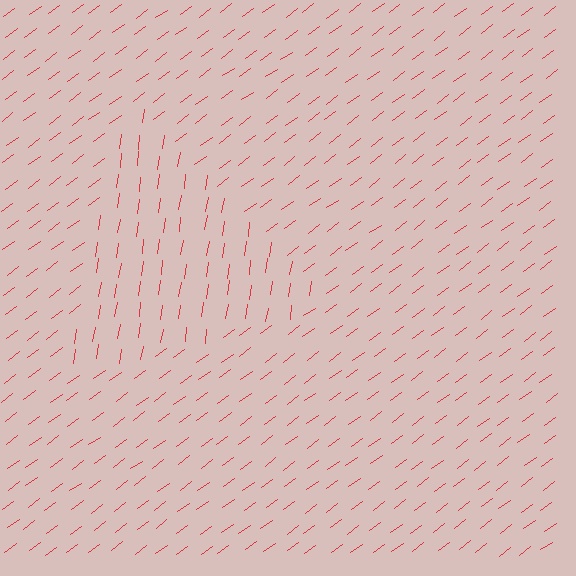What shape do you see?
I see a triangle.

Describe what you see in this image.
The image is filled with small red line segments. A triangle region in the image has lines oriented differently from the surrounding lines, creating a visible texture boundary.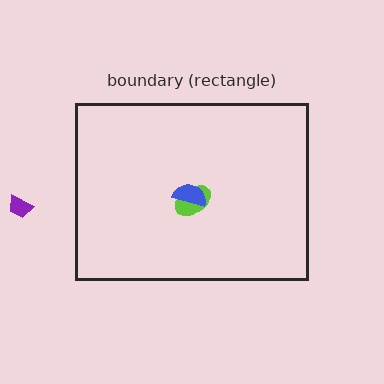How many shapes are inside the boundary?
2 inside, 1 outside.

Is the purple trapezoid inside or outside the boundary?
Outside.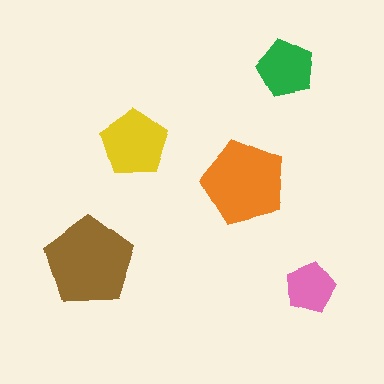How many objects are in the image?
There are 5 objects in the image.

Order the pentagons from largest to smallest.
the brown one, the orange one, the yellow one, the green one, the pink one.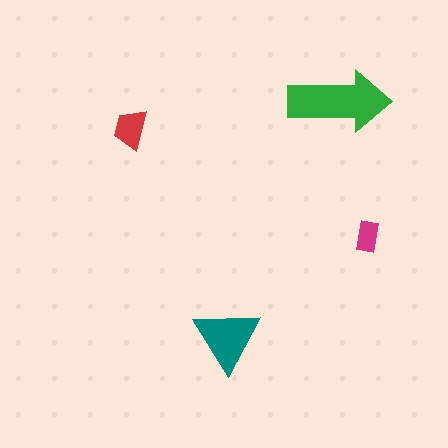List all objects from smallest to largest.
The magenta rectangle, the red trapezoid, the teal triangle, the green arrow.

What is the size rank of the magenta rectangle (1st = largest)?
4th.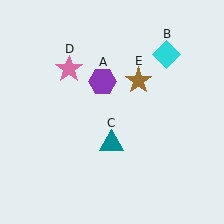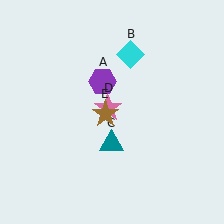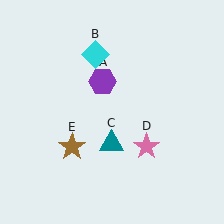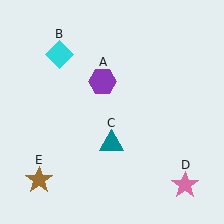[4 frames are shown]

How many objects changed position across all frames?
3 objects changed position: cyan diamond (object B), pink star (object D), brown star (object E).